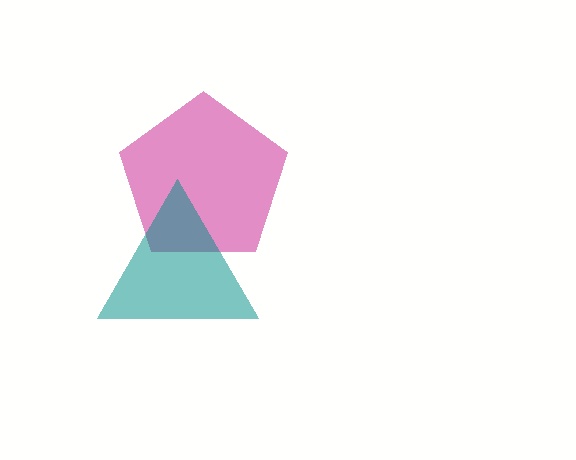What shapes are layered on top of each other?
The layered shapes are: a magenta pentagon, a teal triangle.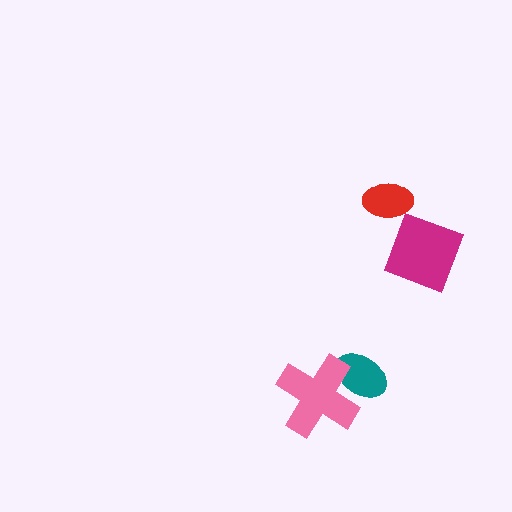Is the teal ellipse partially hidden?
Yes, it is partially covered by another shape.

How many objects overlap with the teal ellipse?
1 object overlaps with the teal ellipse.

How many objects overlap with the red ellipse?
0 objects overlap with the red ellipse.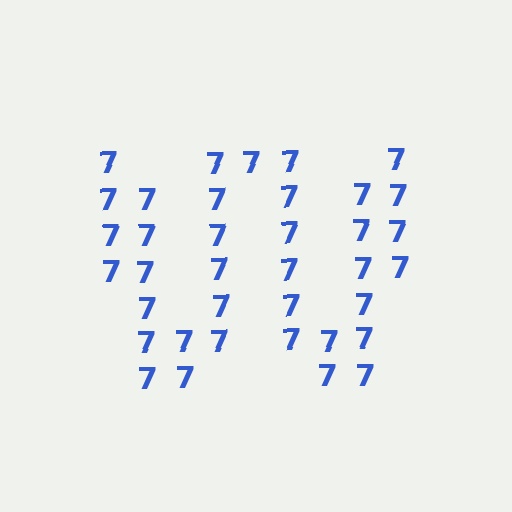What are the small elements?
The small elements are digit 7's.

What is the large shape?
The large shape is the letter W.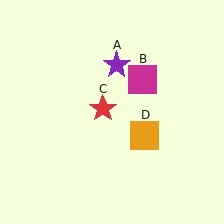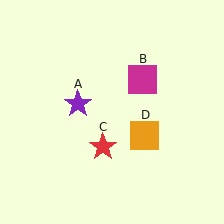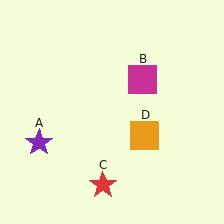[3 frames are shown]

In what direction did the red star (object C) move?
The red star (object C) moved down.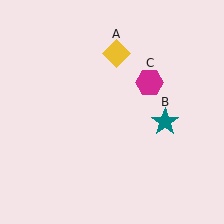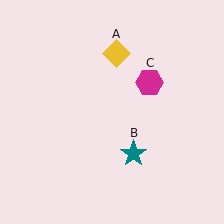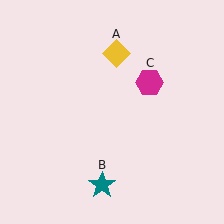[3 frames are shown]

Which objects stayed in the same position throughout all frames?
Yellow diamond (object A) and magenta hexagon (object C) remained stationary.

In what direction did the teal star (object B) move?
The teal star (object B) moved down and to the left.